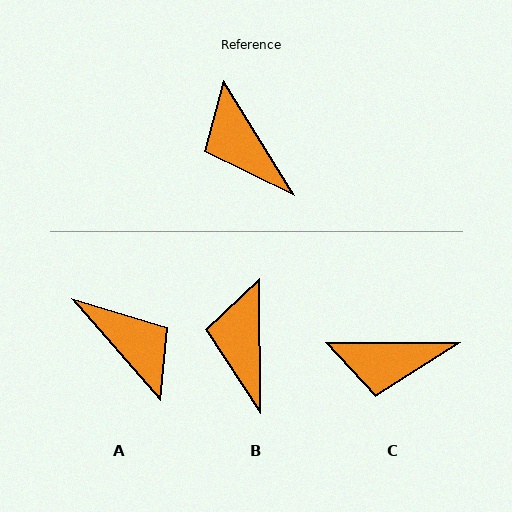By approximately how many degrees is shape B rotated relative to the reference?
Approximately 31 degrees clockwise.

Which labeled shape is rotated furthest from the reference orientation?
A, about 170 degrees away.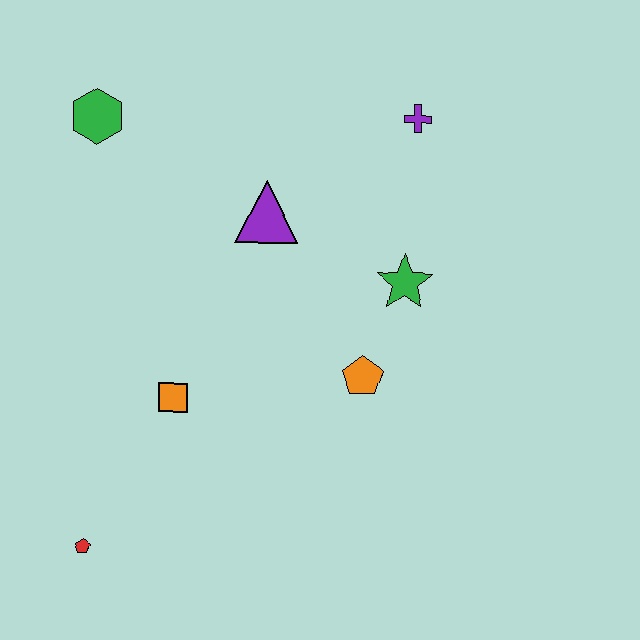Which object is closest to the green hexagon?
The purple triangle is closest to the green hexagon.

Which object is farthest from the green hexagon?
The red pentagon is farthest from the green hexagon.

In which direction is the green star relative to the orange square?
The green star is to the right of the orange square.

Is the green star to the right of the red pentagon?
Yes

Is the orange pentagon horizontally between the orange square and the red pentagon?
No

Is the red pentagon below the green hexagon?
Yes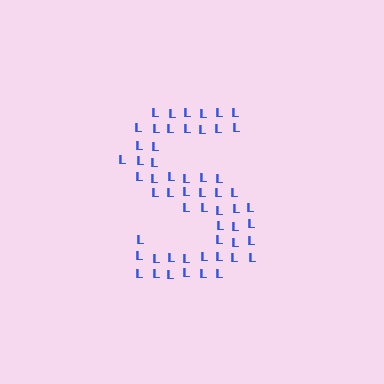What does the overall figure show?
The overall figure shows the letter S.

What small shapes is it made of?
It is made of small letter L's.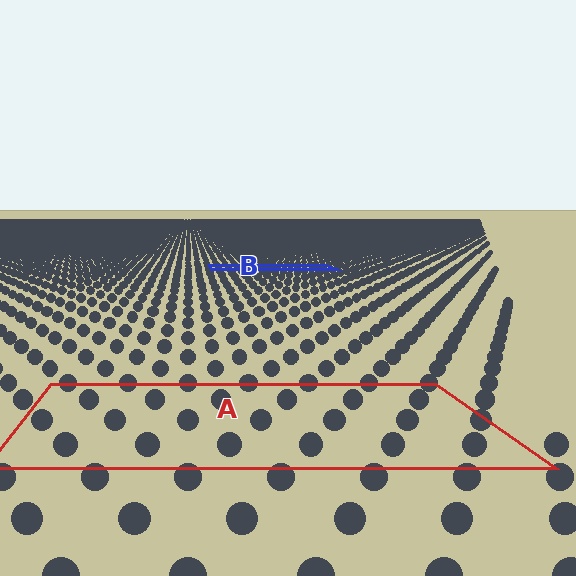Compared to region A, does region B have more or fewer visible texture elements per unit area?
Region B has more texture elements per unit area — they are packed more densely because it is farther away.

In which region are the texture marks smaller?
The texture marks are smaller in region B, because it is farther away.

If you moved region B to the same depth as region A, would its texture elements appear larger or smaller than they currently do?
They would appear larger. At a closer depth, the same texture elements are projected at a bigger on-screen size.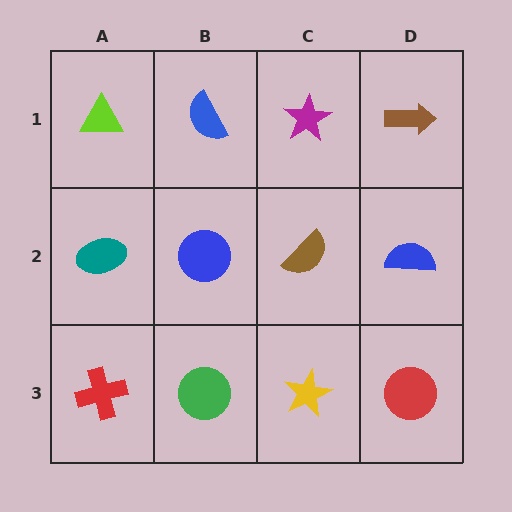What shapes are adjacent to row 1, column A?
A teal ellipse (row 2, column A), a blue semicircle (row 1, column B).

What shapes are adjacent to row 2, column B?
A blue semicircle (row 1, column B), a green circle (row 3, column B), a teal ellipse (row 2, column A), a brown semicircle (row 2, column C).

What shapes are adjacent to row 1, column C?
A brown semicircle (row 2, column C), a blue semicircle (row 1, column B), a brown arrow (row 1, column D).